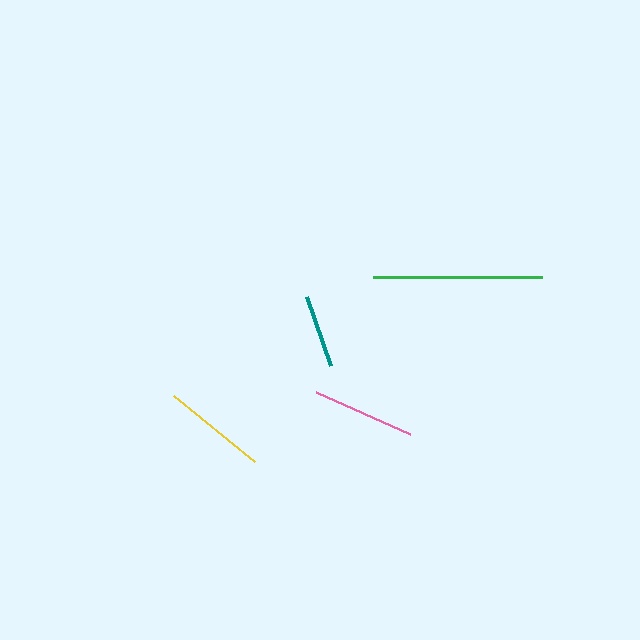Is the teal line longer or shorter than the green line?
The green line is longer than the teal line.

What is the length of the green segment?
The green segment is approximately 169 pixels long.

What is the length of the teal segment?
The teal segment is approximately 73 pixels long.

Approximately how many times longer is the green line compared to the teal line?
The green line is approximately 2.3 times the length of the teal line.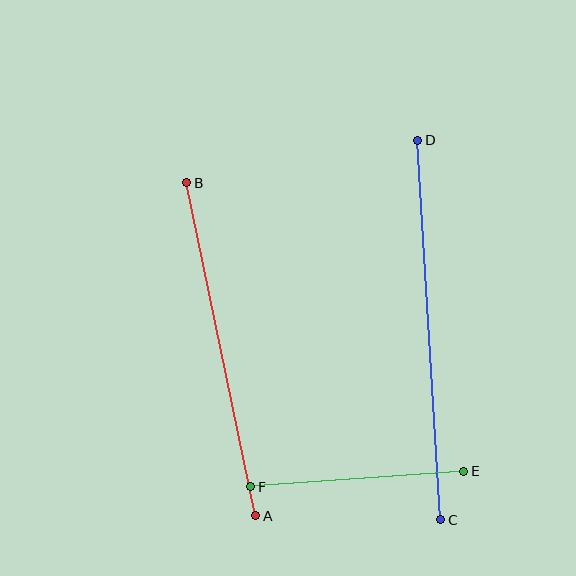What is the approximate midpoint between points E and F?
The midpoint is at approximately (357, 479) pixels.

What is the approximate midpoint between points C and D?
The midpoint is at approximately (429, 330) pixels.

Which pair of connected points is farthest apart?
Points C and D are farthest apart.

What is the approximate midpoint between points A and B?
The midpoint is at approximately (221, 349) pixels.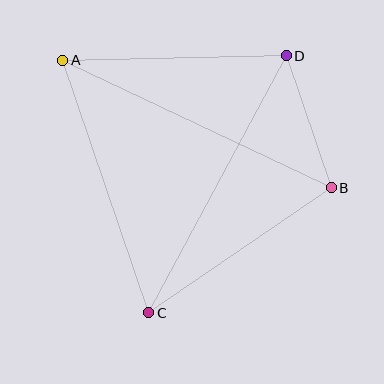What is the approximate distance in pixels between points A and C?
The distance between A and C is approximately 267 pixels.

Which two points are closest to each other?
Points B and D are closest to each other.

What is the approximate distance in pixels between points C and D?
The distance between C and D is approximately 291 pixels.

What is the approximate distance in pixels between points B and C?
The distance between B and C is approximately 221 pixels.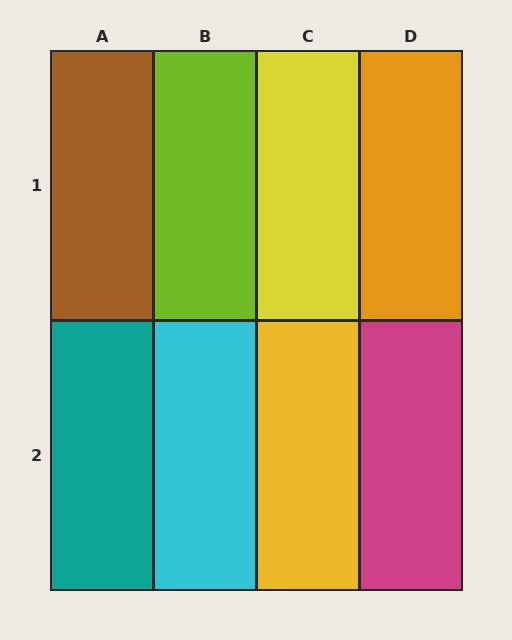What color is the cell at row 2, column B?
Cyan.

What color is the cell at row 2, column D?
Magenta.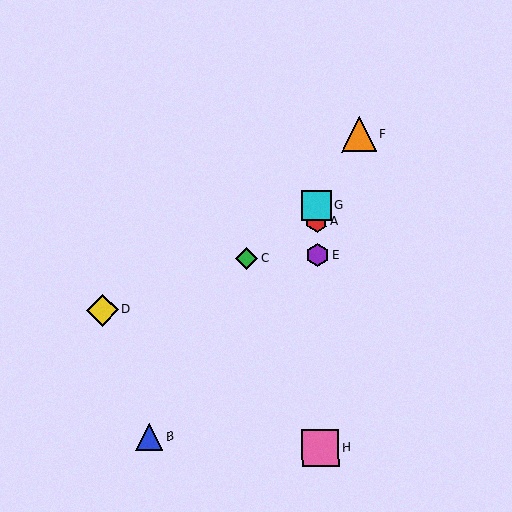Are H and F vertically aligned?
No, H is at x≈321 and F is at x≈359.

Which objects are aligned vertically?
Objects A, E, G, H are aligned vertically.